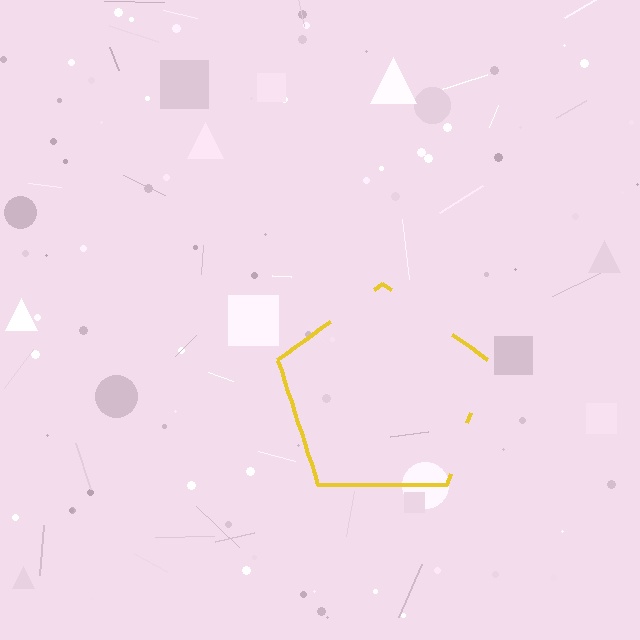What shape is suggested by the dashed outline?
The dashed outline suggests a pentagon.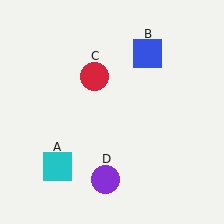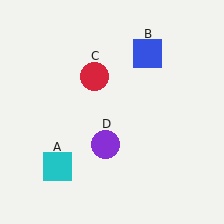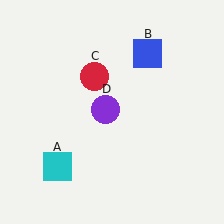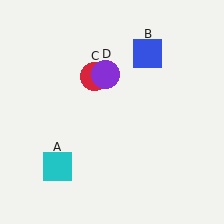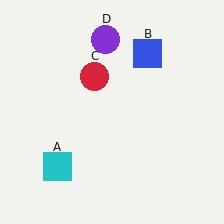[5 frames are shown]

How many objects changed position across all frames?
1 object changed position: purple circle (object D).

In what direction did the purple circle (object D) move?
The purple circle (object D) moved up.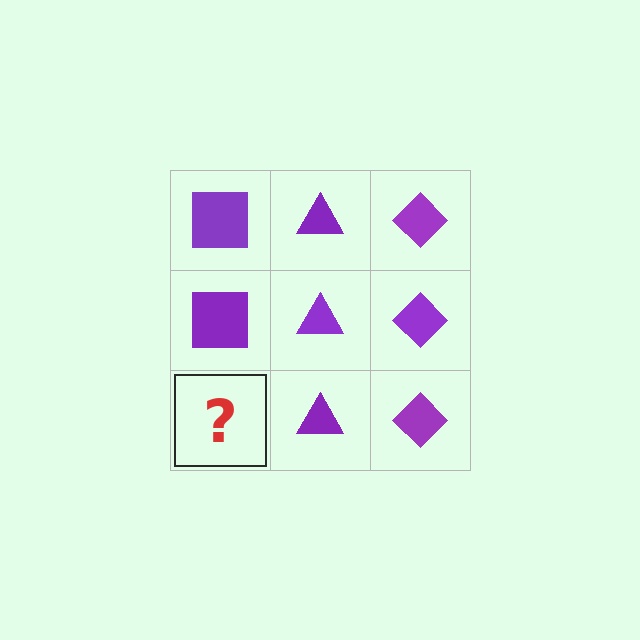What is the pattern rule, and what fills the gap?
The rule is that each column has a consistent shape. The gap should be filled with a purple square.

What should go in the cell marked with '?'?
The missing cell should contain a purple square.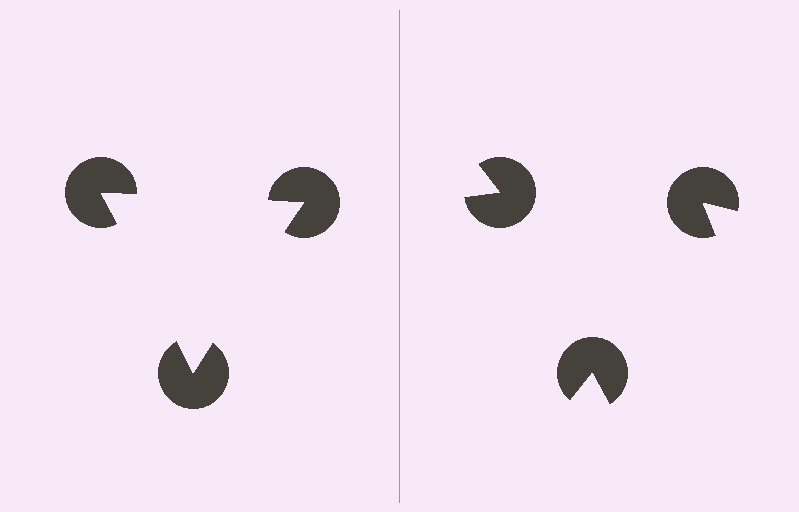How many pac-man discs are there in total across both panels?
6 — 3 on each side.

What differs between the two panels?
The pac-man discs are positioned identically on both sides; only the wedge orientations differ. On the left they align to a triangle; on the right they are misaligned.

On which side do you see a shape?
An illusory triangle appears on the left side. On the right side the wedge cuts are rotated, so no coherent shape forms.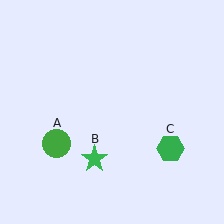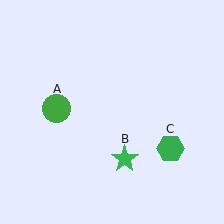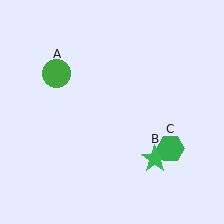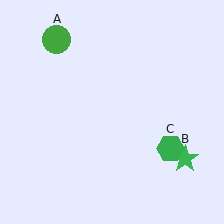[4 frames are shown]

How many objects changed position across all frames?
2 objects changed position: green circle (object A), green star (object B).